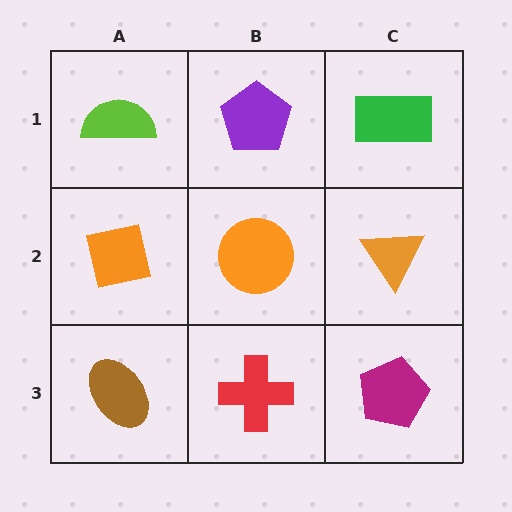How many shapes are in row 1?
3 shapes.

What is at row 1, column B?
A purple pentagon.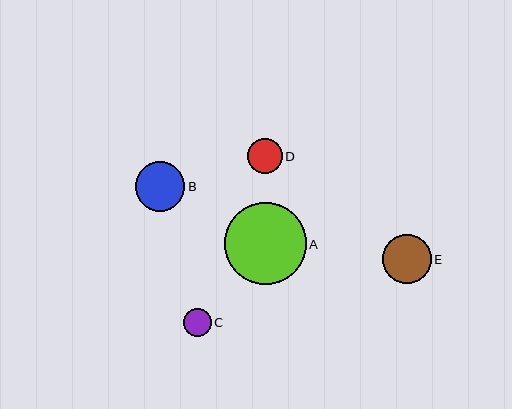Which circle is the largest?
Circle A is the largest with a size of approximately 82 pixels.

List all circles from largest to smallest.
From largest to smallest: A, B, E, D, C.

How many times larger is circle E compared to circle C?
Circle E is approximately 1.8 times the size of circle C.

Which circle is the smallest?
Circle C is the smallest with a size of approximately 28 pixels.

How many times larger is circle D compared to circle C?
Circle D is approximately 1.3 times the size of circle C.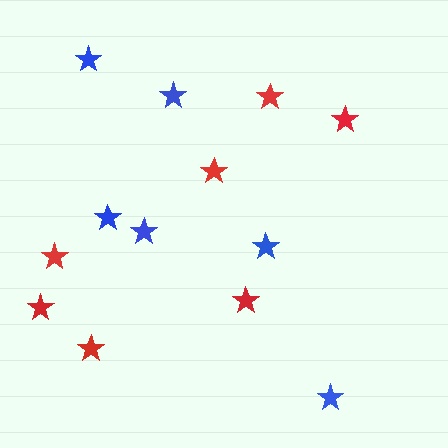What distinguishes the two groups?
There are 2 groups: one group of red stars (7) and one group of blue stars (6).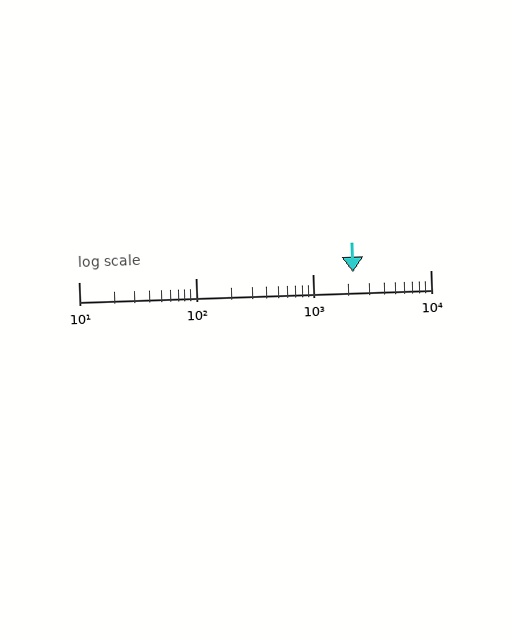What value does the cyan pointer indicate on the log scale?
The pointer indicates approximately 2200.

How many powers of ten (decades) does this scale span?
The scale spans 3 decades, from 10 to 10000.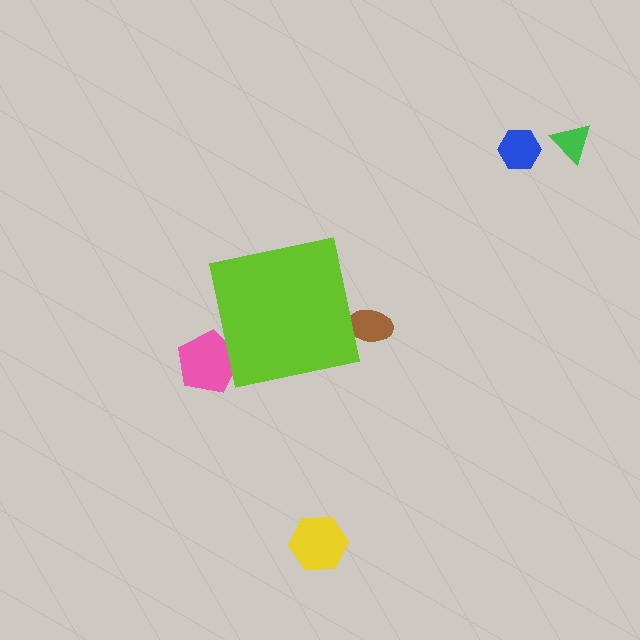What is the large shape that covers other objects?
A lime square.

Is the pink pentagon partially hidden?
Yes, the pink pentagon is partially hidden behind the lime square.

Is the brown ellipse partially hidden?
Yes, the brown ellipse is partially hidden behind the lime square.